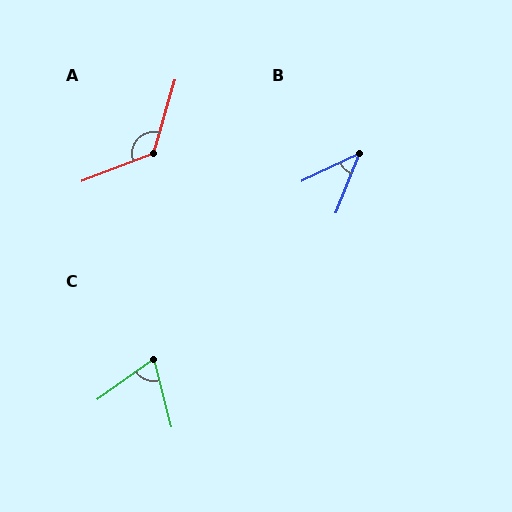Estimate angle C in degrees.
Approximately 69 degrees.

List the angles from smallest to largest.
B (43°), C (69°), A (128°).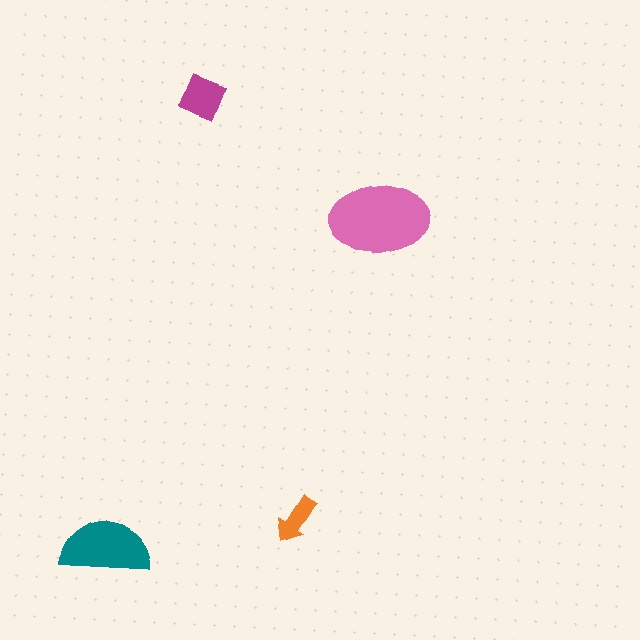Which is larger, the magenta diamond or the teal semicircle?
The teal semicircle.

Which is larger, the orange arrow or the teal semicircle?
The teal semicircle.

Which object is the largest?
The pink ellipse.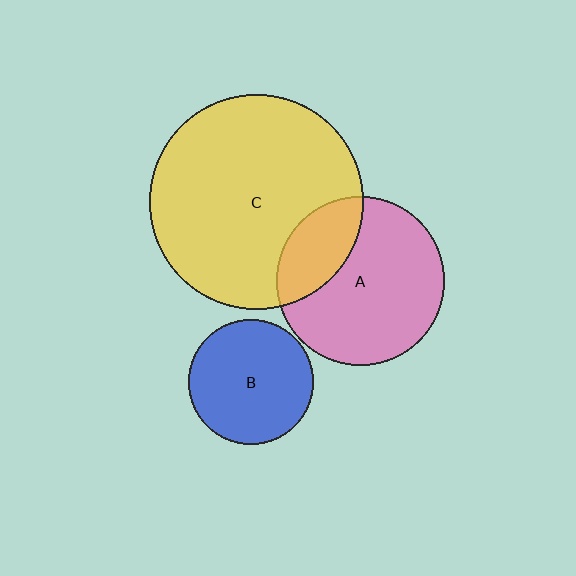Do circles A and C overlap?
Yes.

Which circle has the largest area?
Circle C (yellow).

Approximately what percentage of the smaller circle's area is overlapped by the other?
Approximately 25%.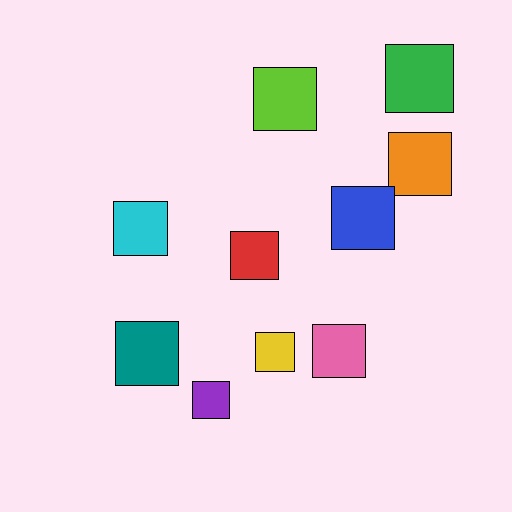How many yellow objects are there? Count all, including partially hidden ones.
There is 1 yellow object.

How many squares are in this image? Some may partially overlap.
There are 10 squares.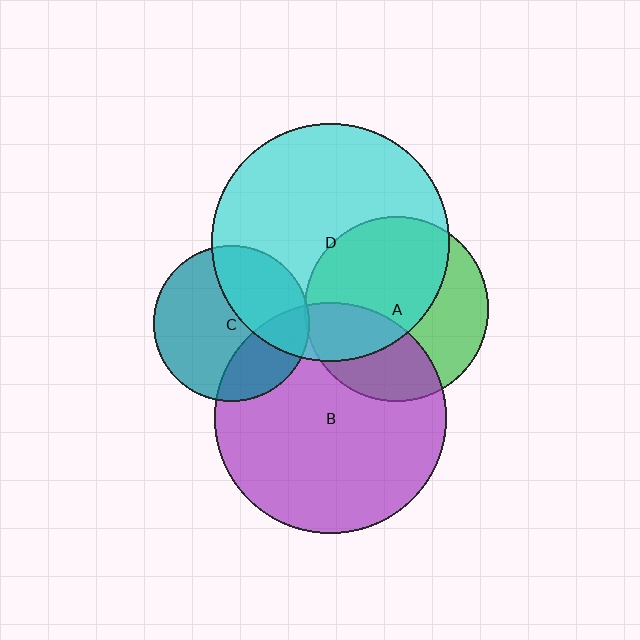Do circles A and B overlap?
Yes.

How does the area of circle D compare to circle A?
Approximately 1.7 times.